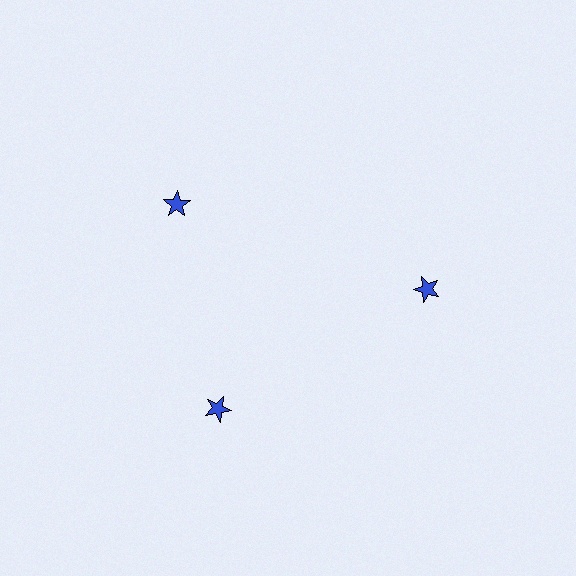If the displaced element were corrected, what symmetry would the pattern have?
It would have 3-fold rotational symmetry — the pattern would map onto itself every 120 degrees.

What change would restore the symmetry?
The symmetry would be restored by rotating it back into even spacing with its neighbors so that all 3 stars sit at equal angles and equal distance from the center.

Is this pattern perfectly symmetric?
No. The 3 blue stars are arranged in a ring, but one element near the 11 o'clock position is rotated out of alignment along the ring, breaking the 3-fold rotational symmetry.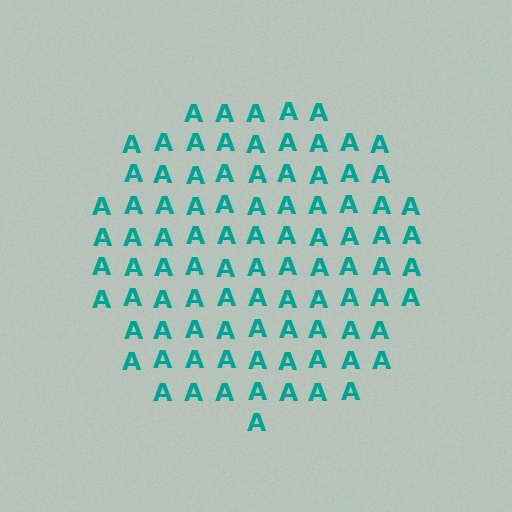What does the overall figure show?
The overall figure shows a circle.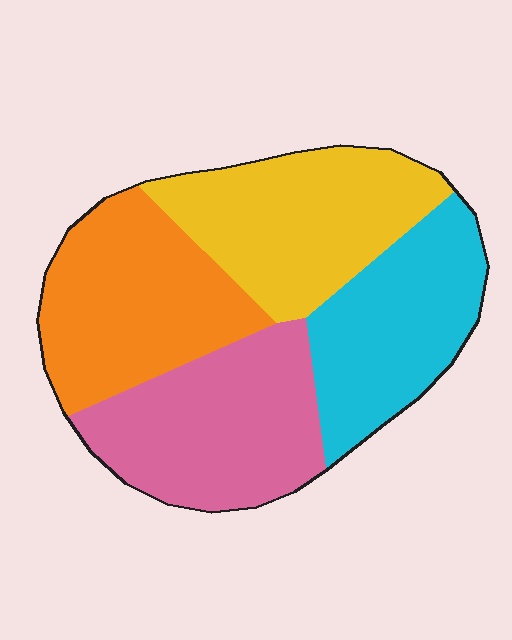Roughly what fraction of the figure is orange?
Orange takes up between a quarter and a half of the figure.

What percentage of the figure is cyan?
Cyan covers 23% of the figure.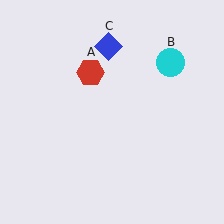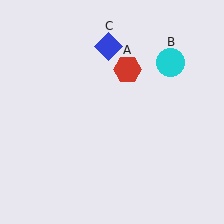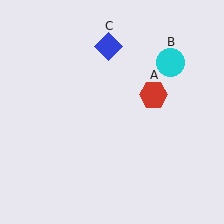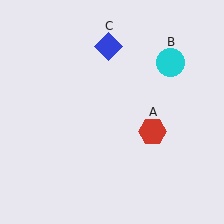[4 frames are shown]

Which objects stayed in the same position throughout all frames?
Cyan circle (object B) and blue diamond (object C) remained stationary.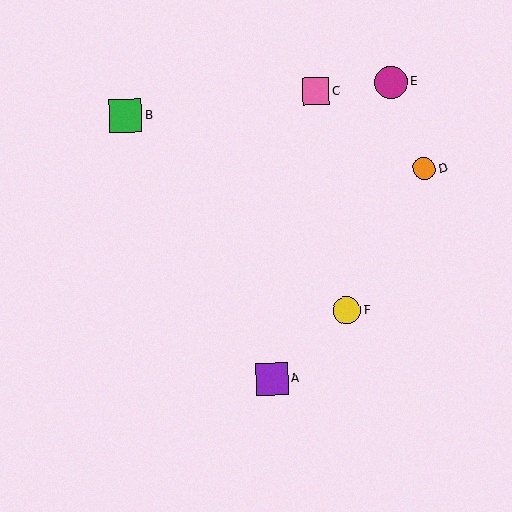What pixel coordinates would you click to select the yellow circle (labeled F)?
Click at (347, 310) to select the yellow circle F.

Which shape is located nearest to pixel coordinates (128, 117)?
The green square (labeled B) at (125, 116) is nearest to that location.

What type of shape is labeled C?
Shape C is a pink square.